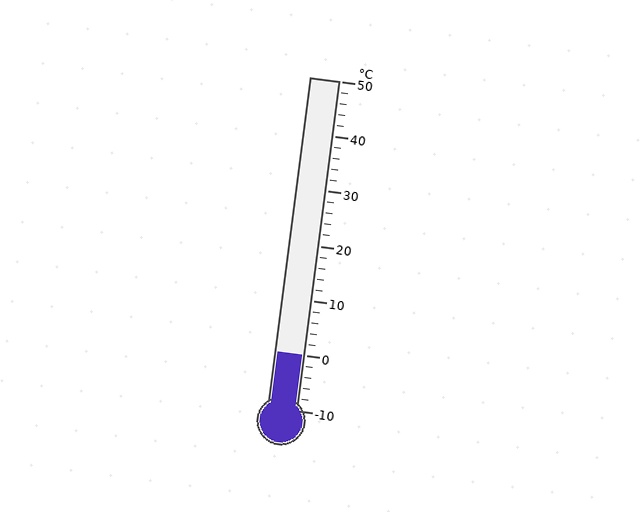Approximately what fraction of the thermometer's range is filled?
The thermometer is filled to approximately 15% of its range.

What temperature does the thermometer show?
The thermometer shows approximately 0°C.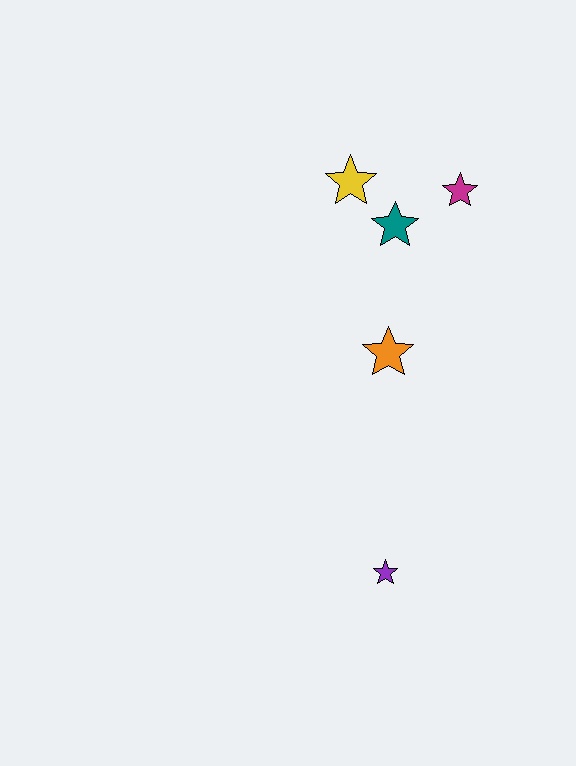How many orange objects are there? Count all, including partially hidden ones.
There is 1 orange object.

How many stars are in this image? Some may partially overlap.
There are 5 stars.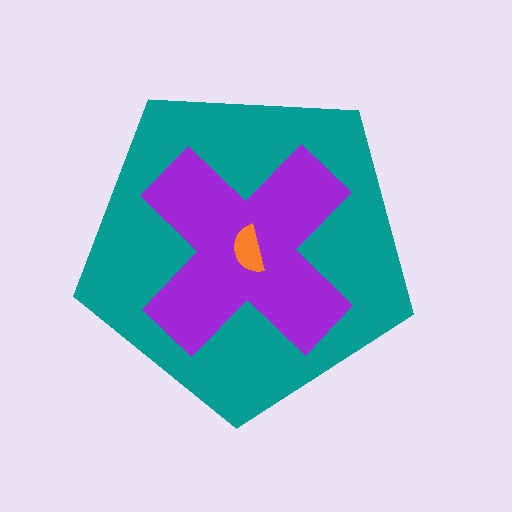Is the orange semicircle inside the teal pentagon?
Yes.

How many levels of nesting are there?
3.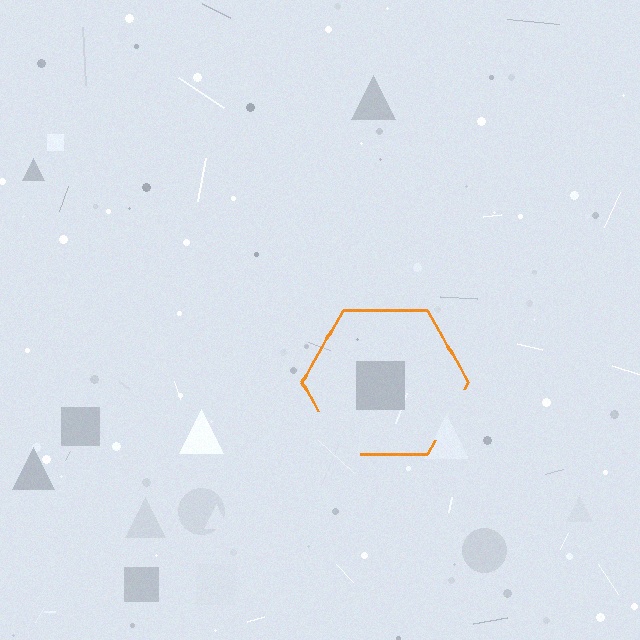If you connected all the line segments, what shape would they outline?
They would outline a hexagon.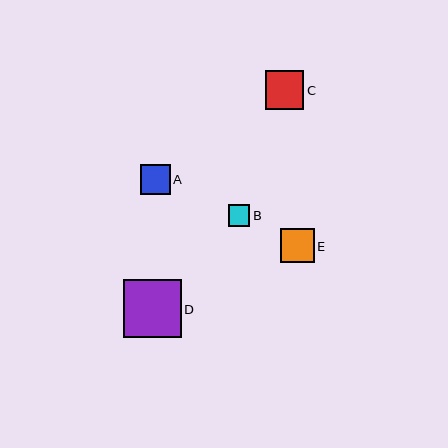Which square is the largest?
Square D is the largest with a size of approximately 58 pixels.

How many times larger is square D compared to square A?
Square D is approximately 2.0 times the size of square A.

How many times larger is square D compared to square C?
Square D is approximately 1.5 times the size of square C.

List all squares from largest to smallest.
From largest to smallest: D, C, E, A, B.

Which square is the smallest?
Square B is the smallest with a size of approximately 22 pixels.